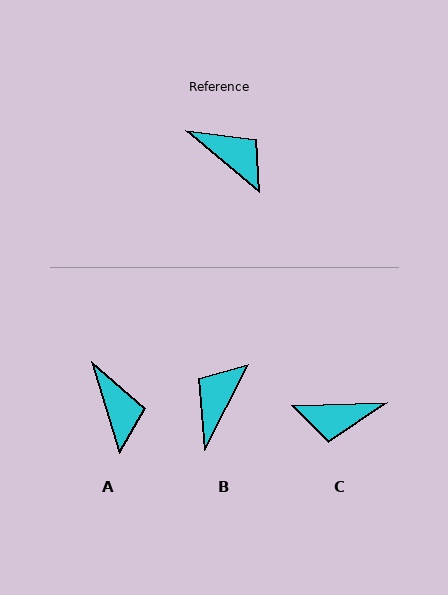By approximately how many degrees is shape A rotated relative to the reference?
Approximately 34 degrees clockwise.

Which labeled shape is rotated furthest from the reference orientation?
C, about 138 degrees away.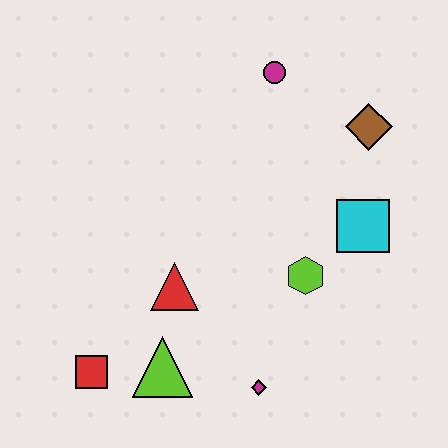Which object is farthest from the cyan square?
The red square is farthest from the cyan square.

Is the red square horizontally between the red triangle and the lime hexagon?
No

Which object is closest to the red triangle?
The lime triangle is closest to the red triangle.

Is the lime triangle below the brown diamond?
Yes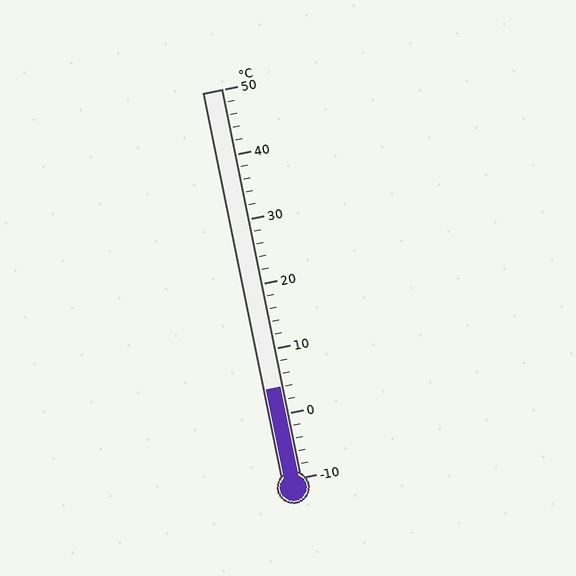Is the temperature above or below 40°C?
The temperature is below 40°C.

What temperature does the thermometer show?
The thermometer shows approximately 4°C.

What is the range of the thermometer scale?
The thermometer scale ranges from -10°C to 50°C.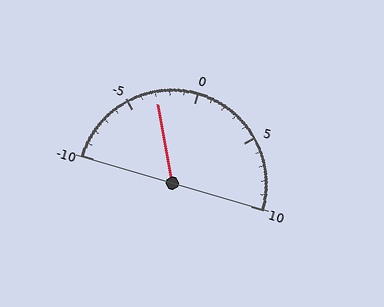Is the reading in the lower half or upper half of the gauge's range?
The reading is in the lower half of the range (-10 to 10).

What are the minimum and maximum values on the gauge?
The gauge ranges from -10 to 10.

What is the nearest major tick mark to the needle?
The nearest major tick mark is -5.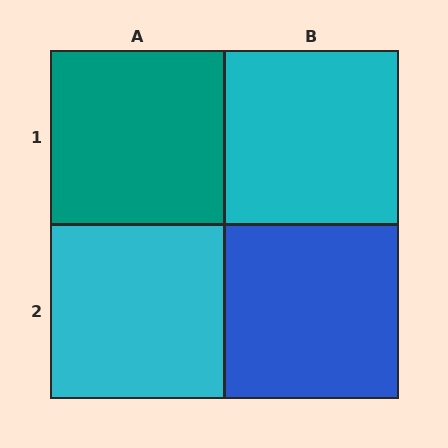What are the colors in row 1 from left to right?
Teal, cyan.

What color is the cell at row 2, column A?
Cyan.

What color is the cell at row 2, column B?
Blue.